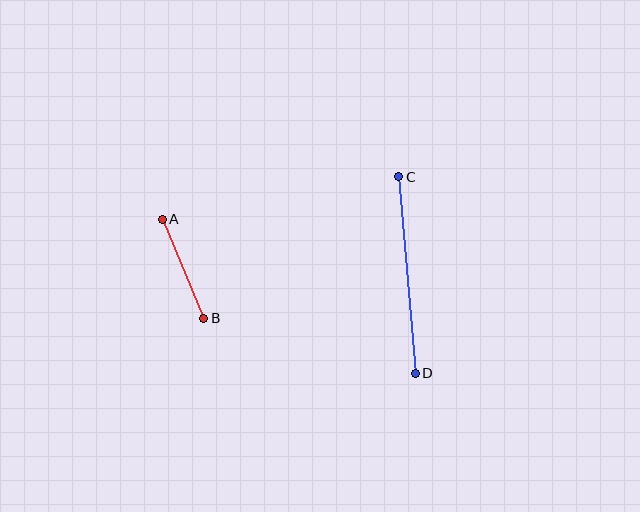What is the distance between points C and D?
The distance is approximately 197 pixels.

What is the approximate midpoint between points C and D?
The midpoint is at approximately (407, 275) pixels.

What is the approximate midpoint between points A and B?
The midpoint is at approximately (183, 269) pixels.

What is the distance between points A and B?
The distance is approximately 107 pixels.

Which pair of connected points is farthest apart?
Points C and D are farthest apart.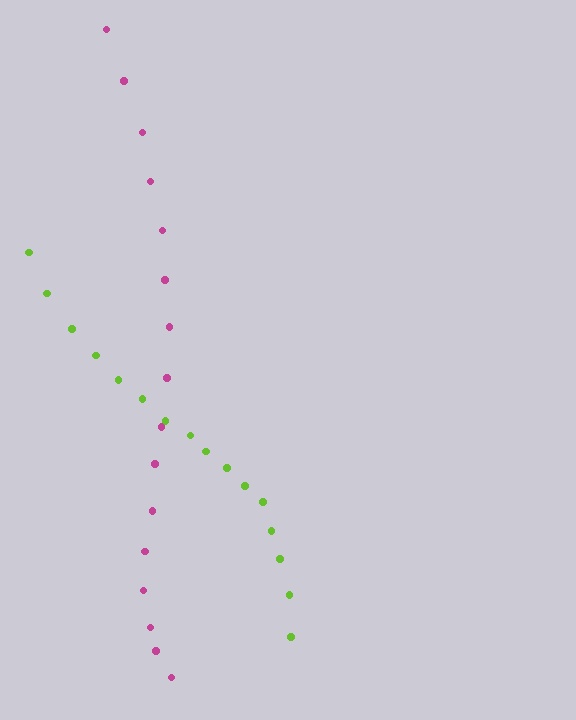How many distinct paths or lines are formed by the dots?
There are 2 distinct paths.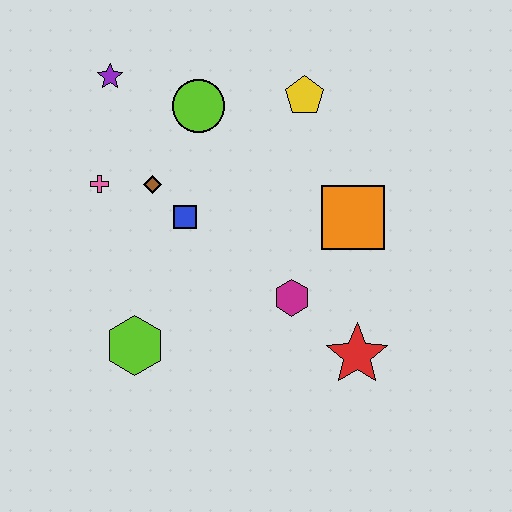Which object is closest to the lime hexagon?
The blue square is closest to the lime hexagon.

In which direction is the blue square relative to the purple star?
The blue square is below the purple star.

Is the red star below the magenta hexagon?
Yes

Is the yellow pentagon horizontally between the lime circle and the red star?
Yes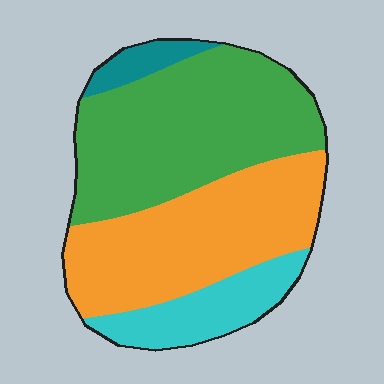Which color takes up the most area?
Green, at roughly 45%.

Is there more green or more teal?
Green.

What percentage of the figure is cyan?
Cyan covers around 15% of the figure.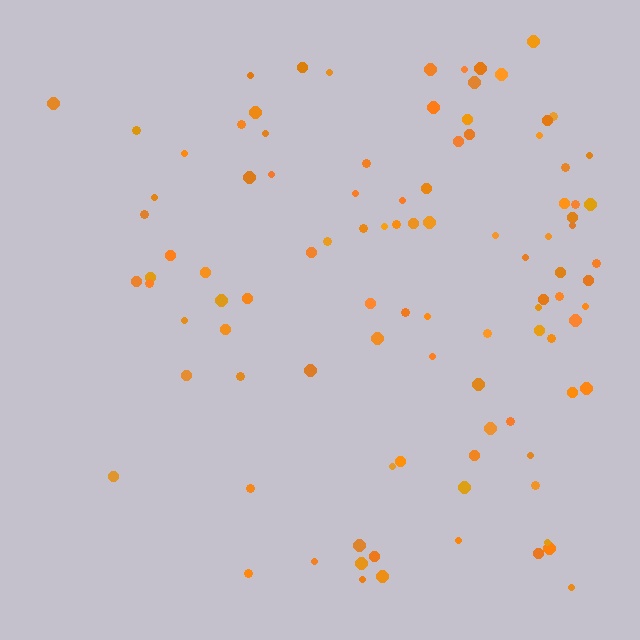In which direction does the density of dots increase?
From left to right, with the right side densest.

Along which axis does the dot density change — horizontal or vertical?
Horizontal.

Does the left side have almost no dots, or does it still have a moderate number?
Still a moderate number, just noticeably fewer than the right.